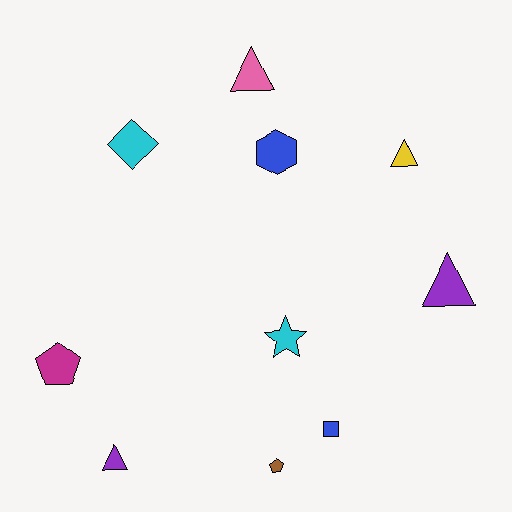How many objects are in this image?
There are 10 objects.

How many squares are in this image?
There is 1 square.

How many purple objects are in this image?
There are 2 purple objects.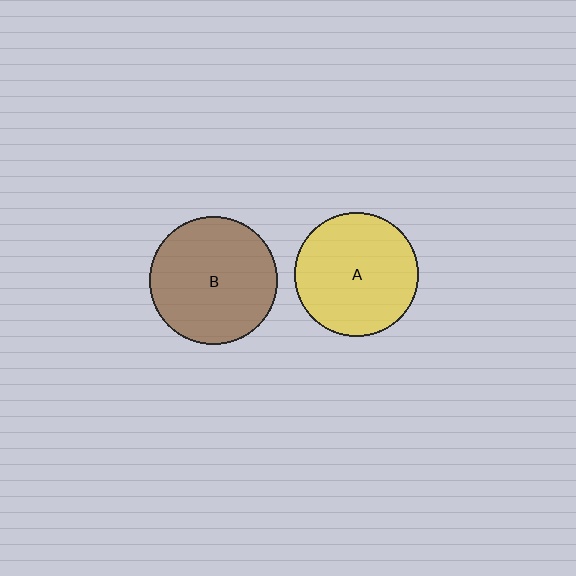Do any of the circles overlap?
No, none of the circles overlap.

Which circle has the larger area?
Circle B (brown).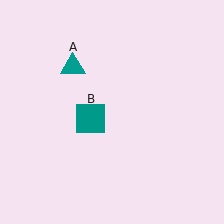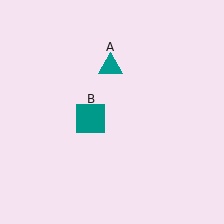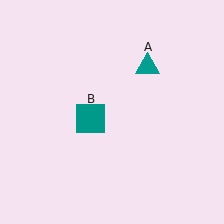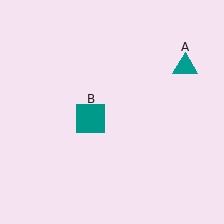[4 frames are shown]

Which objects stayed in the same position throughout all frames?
Teal square (object B) remained stationary.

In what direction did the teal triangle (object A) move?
The teal triangle (object A) moved right.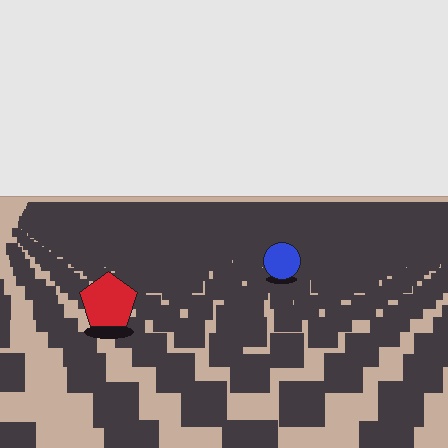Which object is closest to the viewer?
The red pentagon is closest. The texture marks near it are larger and more spread out.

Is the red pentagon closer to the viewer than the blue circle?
Yes. The red pentagon is closer — you can tell from the texture gradient: the ground texture is coarser near it.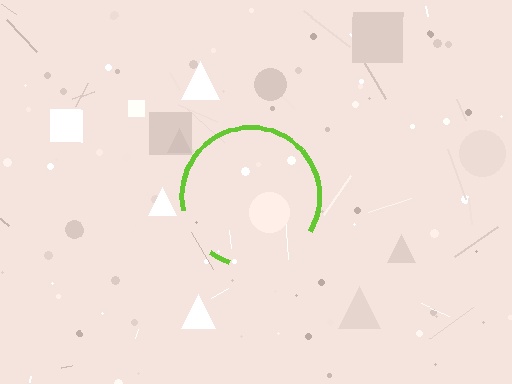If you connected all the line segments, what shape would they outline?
They would outline a circle.